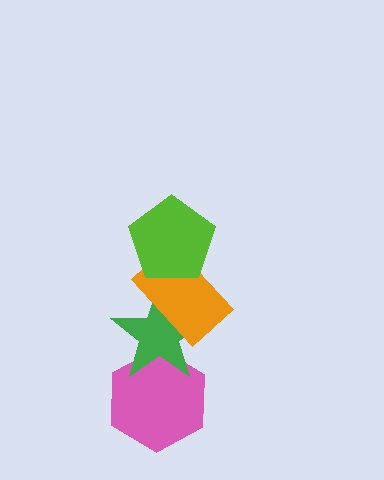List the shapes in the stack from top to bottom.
From top to bottom: the lime pentagon, the orange rectangle, the green star, the pink hexagon.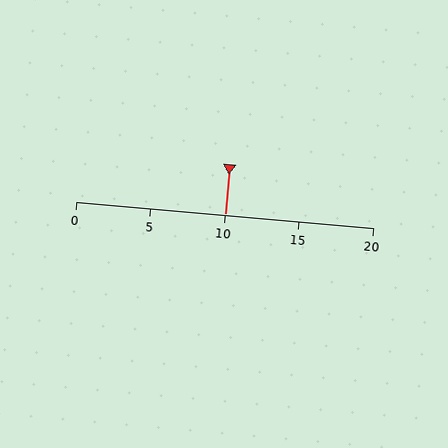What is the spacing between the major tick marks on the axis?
The major ticks are spaced 5 apart.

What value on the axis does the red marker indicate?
The marker indicates approximately 10.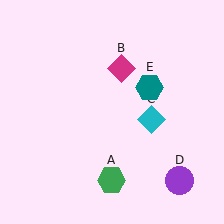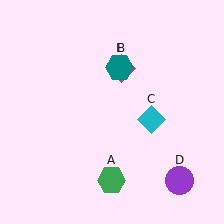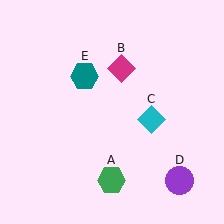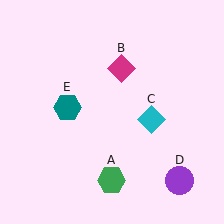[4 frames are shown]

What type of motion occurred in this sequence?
The teal hexagon (object E) rotated counterclockwise around the center of the scene.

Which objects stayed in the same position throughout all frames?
Green hexagon (object A) and magenta diamond (object B) and cyan diamond (object C) and purple circle (object D) remained stationary.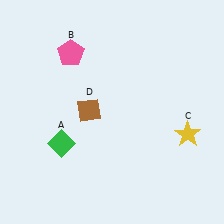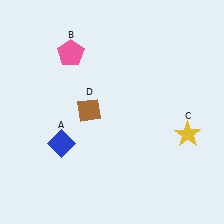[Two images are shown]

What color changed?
The diamond (A) changed from green in Image 1 to blue in Image 2.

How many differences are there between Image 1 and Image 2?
There is 1 difference between the two images.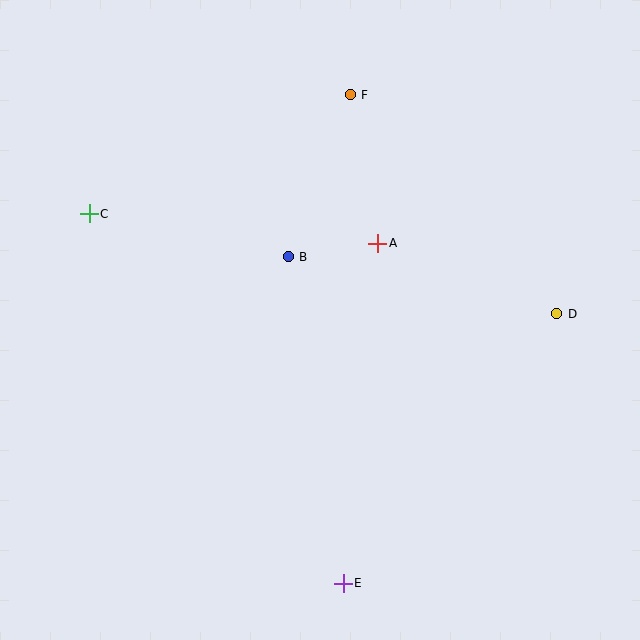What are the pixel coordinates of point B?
Point B is at (288, 257).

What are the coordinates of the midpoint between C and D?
The midpoint between C and D is at (323, 264).